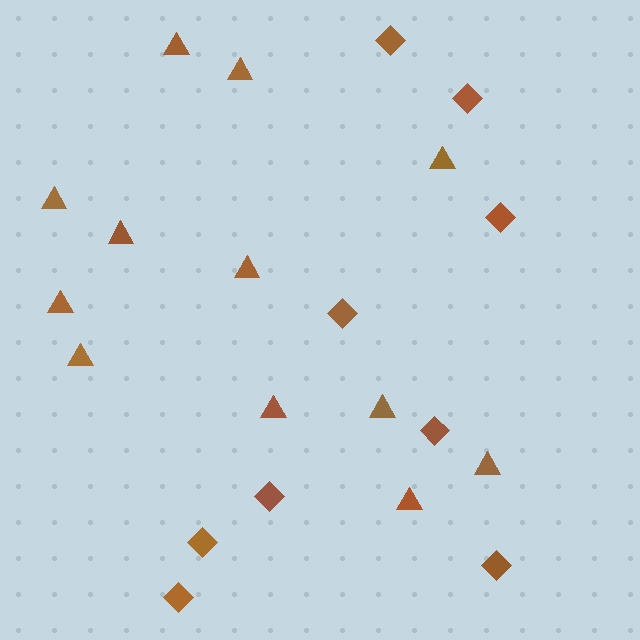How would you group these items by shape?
There are 2 groups: one group of triangles (12) and one group of diamonds (9).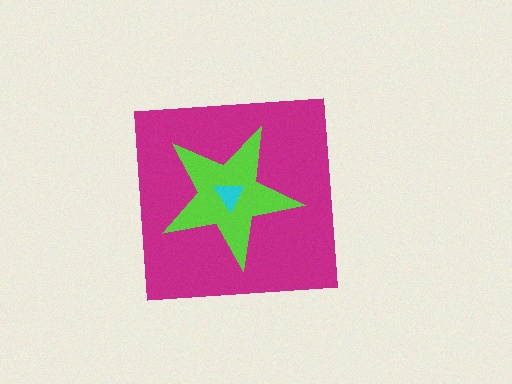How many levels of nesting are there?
3.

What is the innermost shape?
The cyan triangle.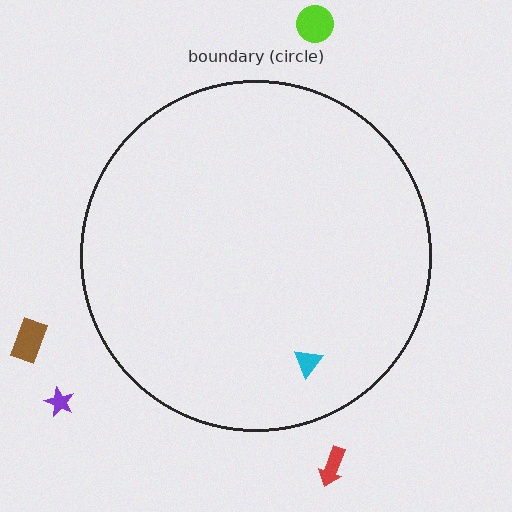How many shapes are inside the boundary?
1 inside, 4 outside.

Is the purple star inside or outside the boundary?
Outside.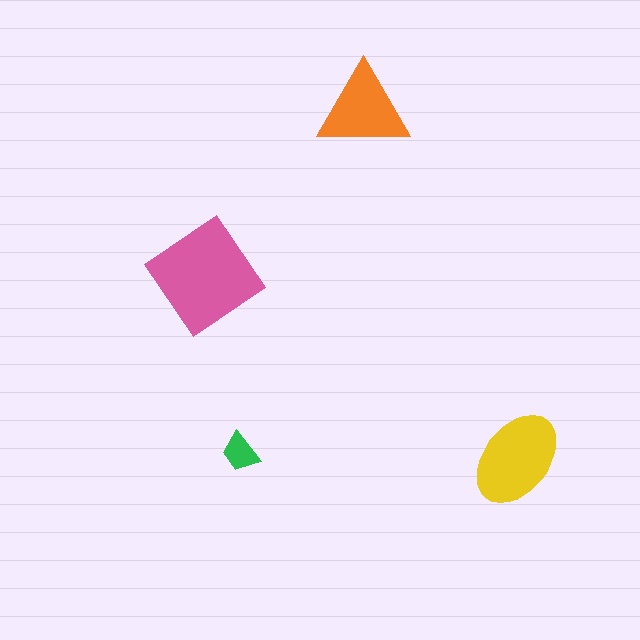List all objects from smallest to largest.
The green trapezoid, the orange triangle, the yellow ellipse, the pink diamond.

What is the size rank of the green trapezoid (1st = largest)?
4th.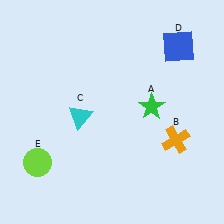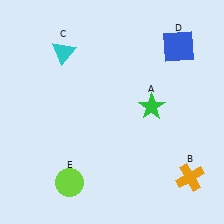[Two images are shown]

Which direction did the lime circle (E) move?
The lime circle (E) moved right.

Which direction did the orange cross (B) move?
The orange cross (B) moved down.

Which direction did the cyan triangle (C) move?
The cyan triangle (C) moved up.